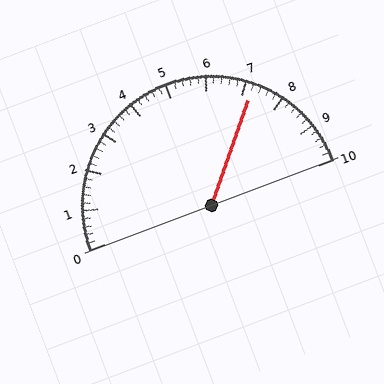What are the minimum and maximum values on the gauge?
The gauge ranges from 0 to 10.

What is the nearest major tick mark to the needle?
The nearest major tick mark is 7.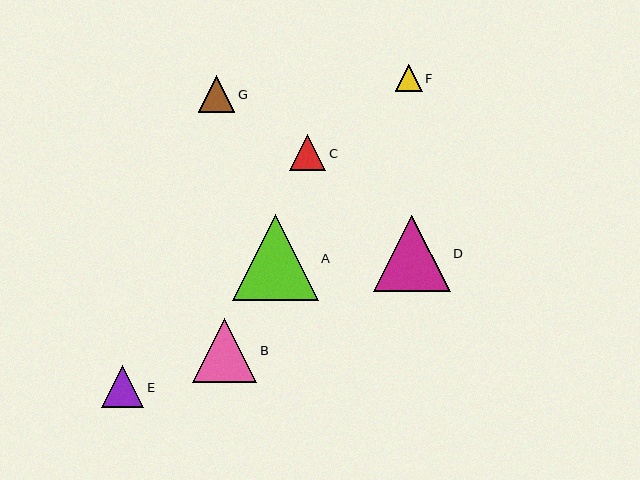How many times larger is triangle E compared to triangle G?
Triangle E is approximately 1.1 times the size of triangle G.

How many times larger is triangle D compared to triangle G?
Triangle D is approximately 2.1 times the size of triangle G.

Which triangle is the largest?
Triangle A is the largest with a size of approximately 86 pixels.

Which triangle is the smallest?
Triangle F is the smallest with a size of approximately 27 pixels.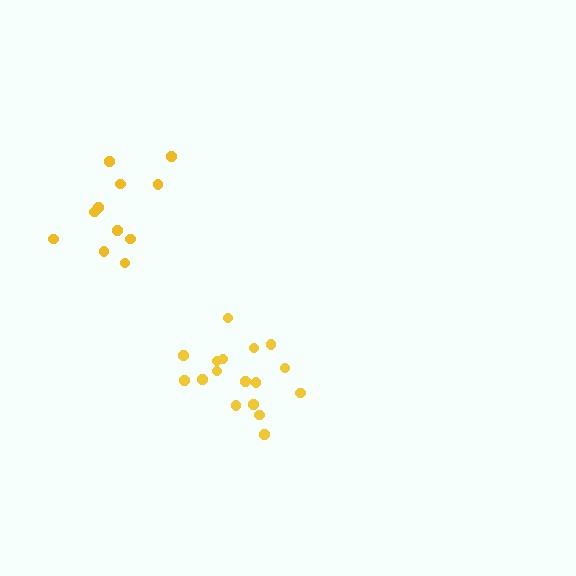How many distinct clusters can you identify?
There are 2 distinct clusters.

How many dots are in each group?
Group 1: 11 dots, Group 2: 17 dots (28 total).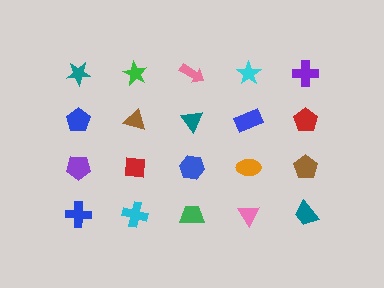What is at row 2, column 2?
A brown triangle.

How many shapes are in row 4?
5 shapes.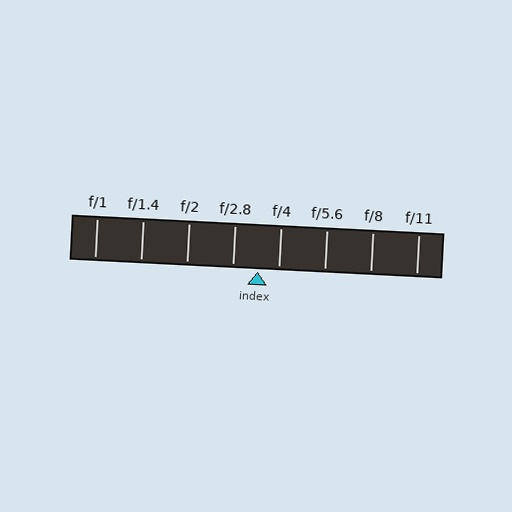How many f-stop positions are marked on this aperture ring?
There are 8 f-stop positions marked.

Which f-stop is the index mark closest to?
The index mark is closest to f/4.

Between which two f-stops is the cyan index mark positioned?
The index mark is between f/2.8 and f/4.